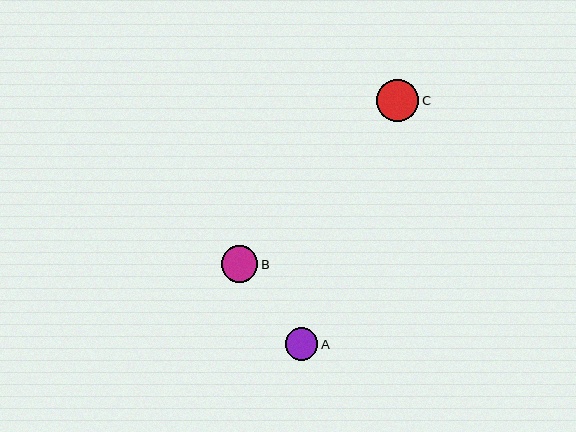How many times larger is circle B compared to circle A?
Circle B is approximately 1.1 times the size of circle A.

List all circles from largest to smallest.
From largest to smallest: C, B, A.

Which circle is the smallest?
Circle A is the smallest with a size of approximately 32 pixels.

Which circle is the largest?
Circle C is the largest with a size of approximately 42 pixels.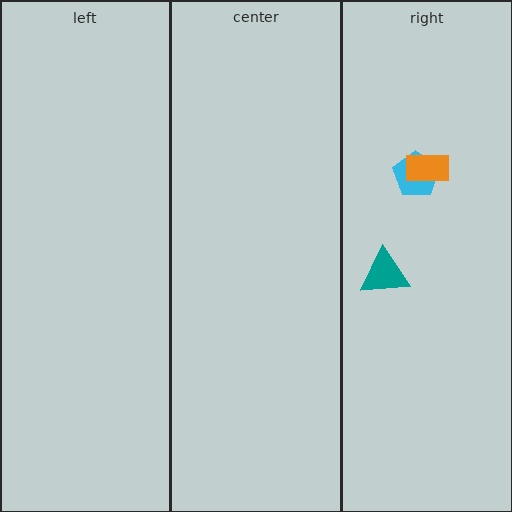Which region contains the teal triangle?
The right region.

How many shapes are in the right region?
3.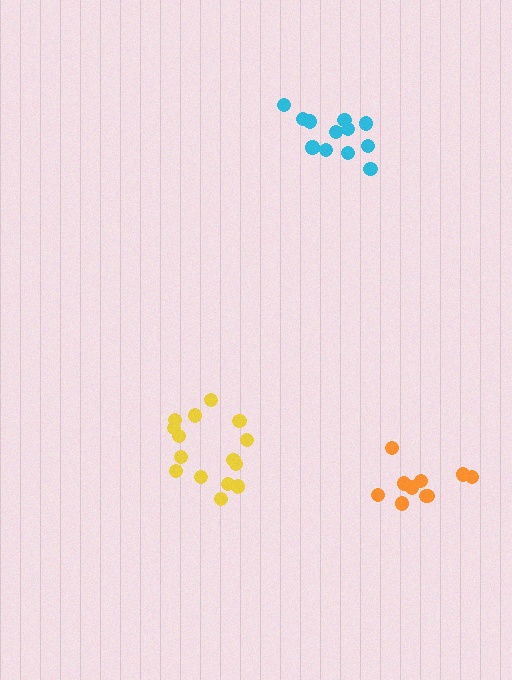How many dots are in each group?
Group 1: 10 dots, Group 2: 15 dots, Group 3: 12 dots (37 total).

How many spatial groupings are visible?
There are 3 spatial groupings.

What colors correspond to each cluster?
The clusters are colored: orange, yellow, cyan.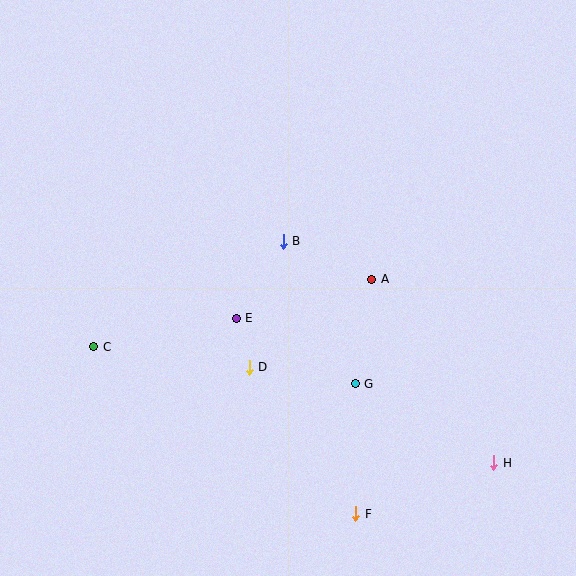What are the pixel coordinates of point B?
Point B is at (283, 241).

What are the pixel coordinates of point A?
Point A is at (372, 279).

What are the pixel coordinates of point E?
Point E is at (236, 318).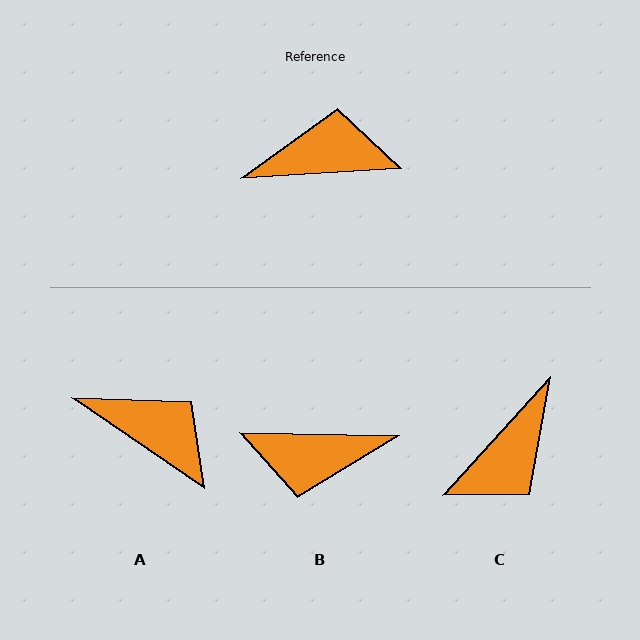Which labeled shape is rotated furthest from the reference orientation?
B, about 175 degrees away.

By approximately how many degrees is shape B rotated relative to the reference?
Approximately 175 degrees counter-clockwise.